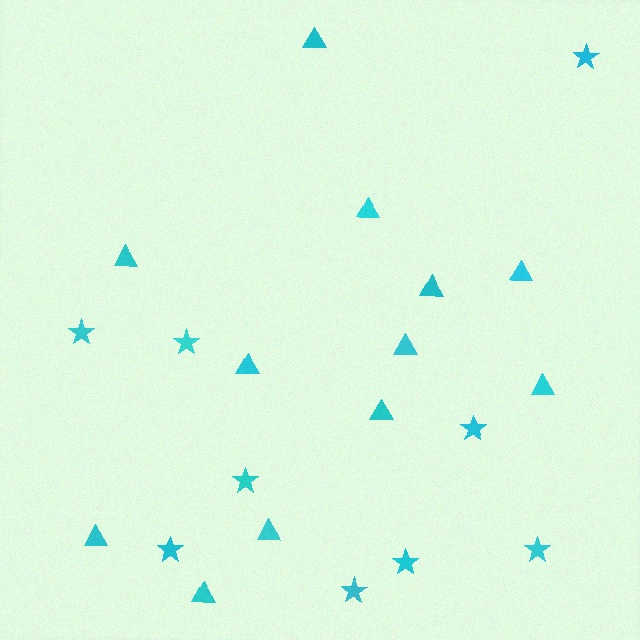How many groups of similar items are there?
There are 2 groups: one group of stars (9) and one group of triangles (12).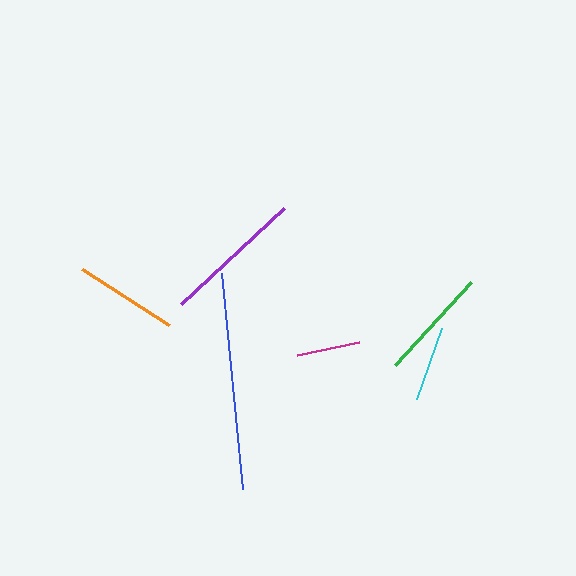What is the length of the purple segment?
The purple segment is approximately 140 pixels long.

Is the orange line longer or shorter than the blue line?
The blue line is longer than the orange line.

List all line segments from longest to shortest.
From longest to shortest: blue, purple, green, orange, cyan, magenta.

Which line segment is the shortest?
The magenta line is the shortest at approximately 64 pixels.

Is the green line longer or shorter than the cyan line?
The green line is longer than the cyan line.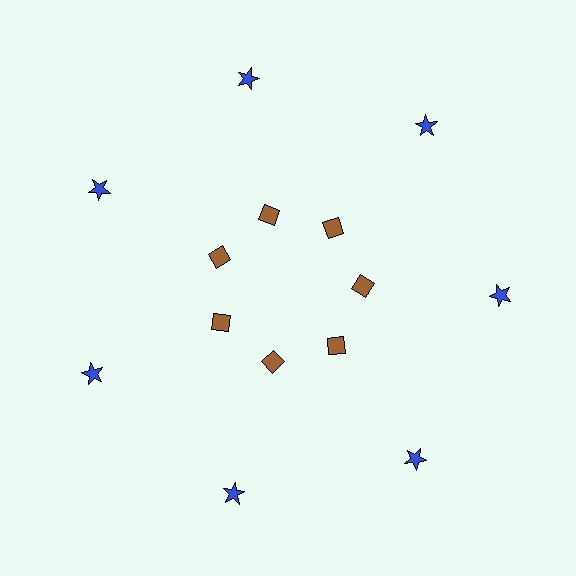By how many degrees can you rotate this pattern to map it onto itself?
The pattern maps onto itself every 51 degrees of rotation.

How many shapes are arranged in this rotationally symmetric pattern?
There are 14 shapes, arranged in 7 groups of 2.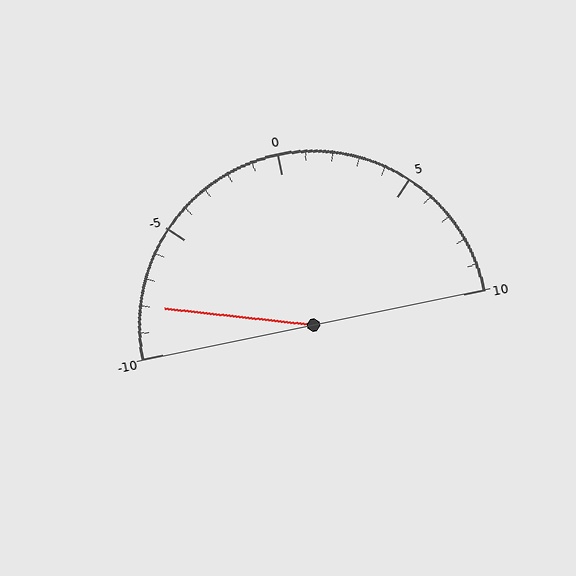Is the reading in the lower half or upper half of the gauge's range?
The reading is in the lower half of the range (-10 to 10).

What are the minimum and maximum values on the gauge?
The gauge ranges from -10 to 10.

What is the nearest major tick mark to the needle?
The nearest major tick mark is -10.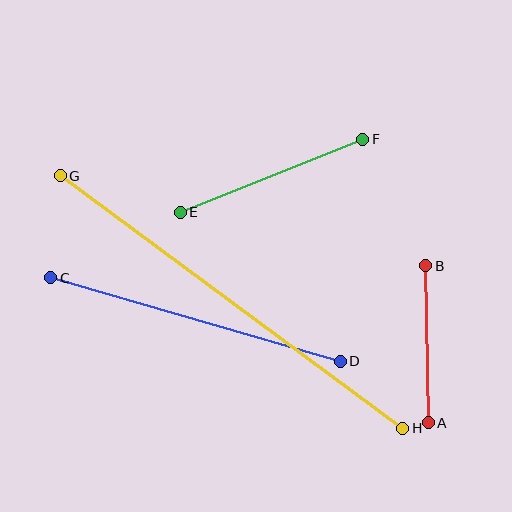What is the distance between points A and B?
The distance is approximately 157 pixels.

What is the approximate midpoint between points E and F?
The midpoint is at approximately (271, 176) pixels.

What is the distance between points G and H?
The distance is approximately 425 pixels.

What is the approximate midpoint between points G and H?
The midpoint is at approximately (232, 302) pixels.